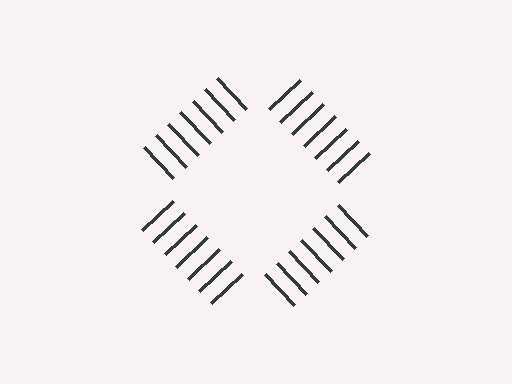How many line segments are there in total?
28 — 7 along each of the 4 edges.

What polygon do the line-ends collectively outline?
An illusory square — the line segments terminate on its edges but no continuous stroke is drawn.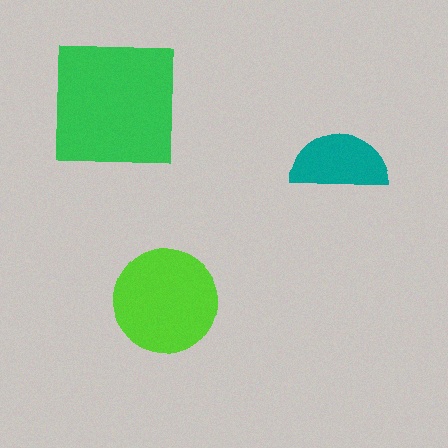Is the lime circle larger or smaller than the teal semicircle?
Larger.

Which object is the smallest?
The teal semicircle.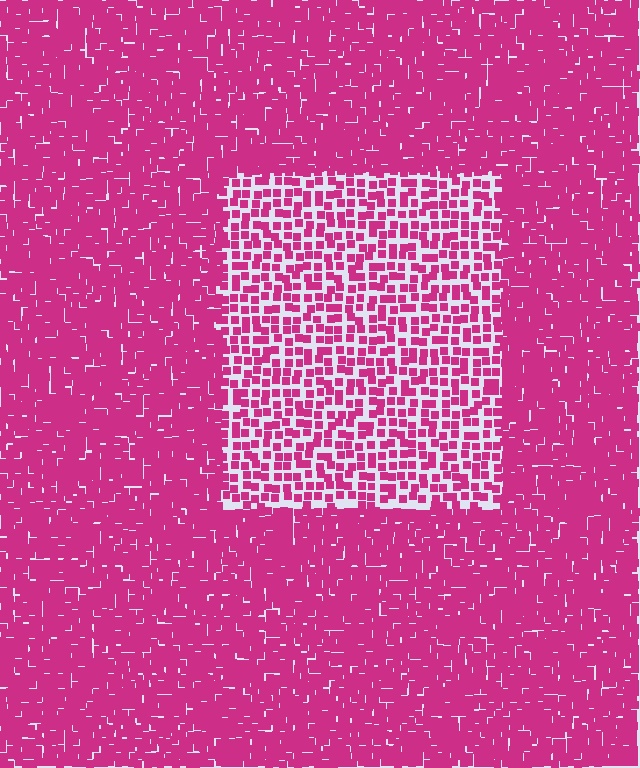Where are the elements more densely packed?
The elements are more densely packed outside the rectangle boundary.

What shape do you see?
I see a rectangle.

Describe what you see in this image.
The image contains small magenta elements arranged at two different densities. A rectangle-shaped region is visible where the elements are less densely packed than the surrounding area.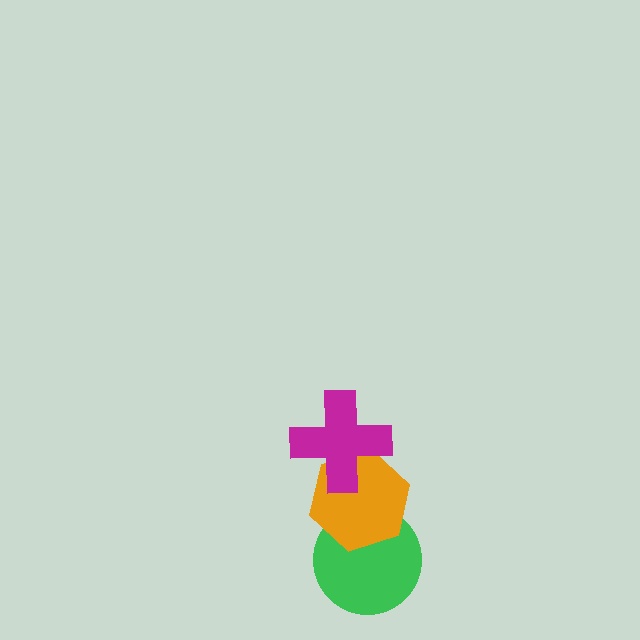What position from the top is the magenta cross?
The magenta cross is 1st from the top.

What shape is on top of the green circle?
The orange hexagon is on top of the green circle.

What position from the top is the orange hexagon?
The orange hexagon is 2nd from the top.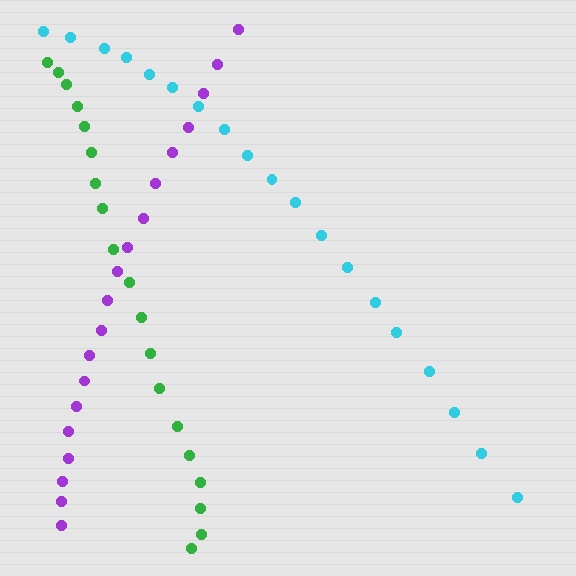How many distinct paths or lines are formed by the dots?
There are 3 distinct paths.